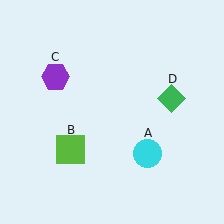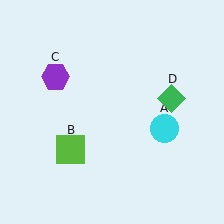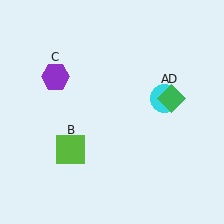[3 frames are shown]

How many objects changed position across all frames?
1 object changed position: cyan circle (object A).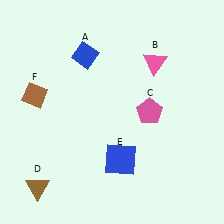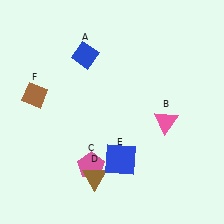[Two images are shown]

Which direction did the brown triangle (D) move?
The brown triangle (D) moved right.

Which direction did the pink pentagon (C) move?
The pink pentagon (C) moved left.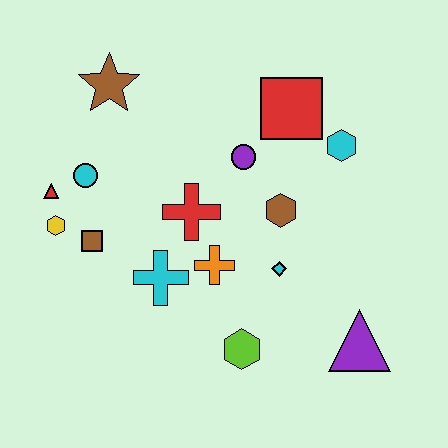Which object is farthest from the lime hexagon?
The brown star is farthest from the lime hexagon.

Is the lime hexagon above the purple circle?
No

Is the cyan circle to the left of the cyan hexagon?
Yes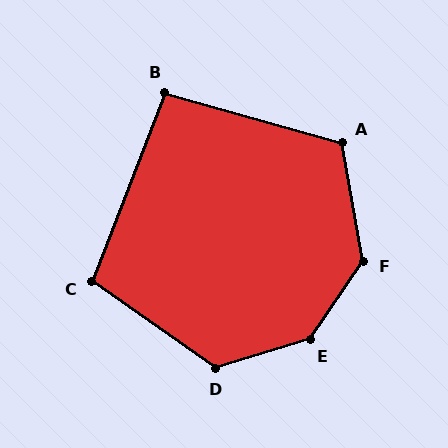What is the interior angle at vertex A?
Approximately 115 degrees (obtuse).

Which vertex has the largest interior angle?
E, at approximately 141 degrees.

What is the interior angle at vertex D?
Approximately 128 degrees (obtuse).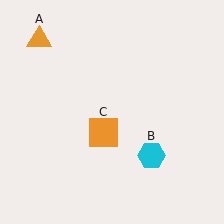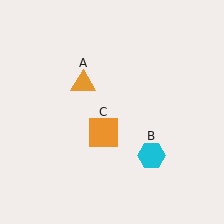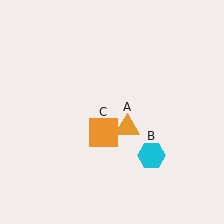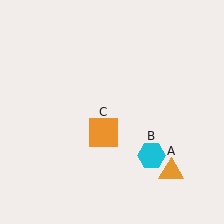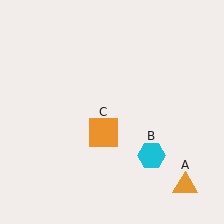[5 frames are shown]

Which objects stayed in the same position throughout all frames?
Cyan hexagon (object B) and orange square (object C) remained stationary.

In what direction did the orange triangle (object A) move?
The orange triangle (object A) moved down and to the right.